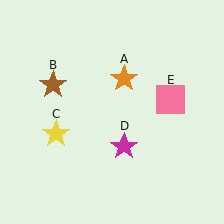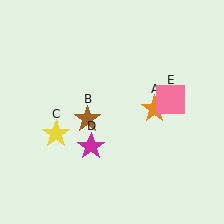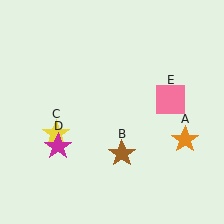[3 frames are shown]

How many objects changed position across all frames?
3 objects changed position: orange star (object A), brown star (object B), magenta star (object D).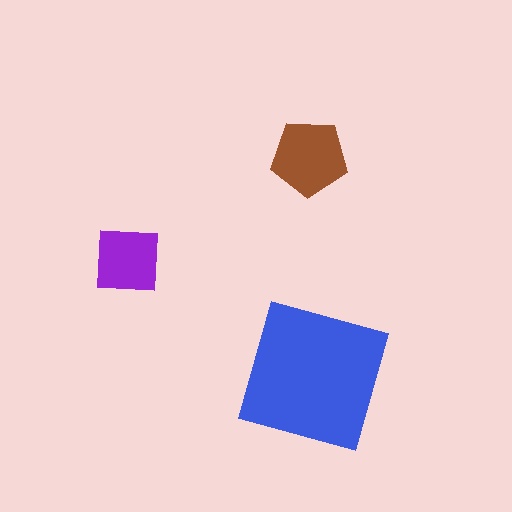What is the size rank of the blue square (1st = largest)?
1st.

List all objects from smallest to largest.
The purple square, the brown pentagon, the blue square.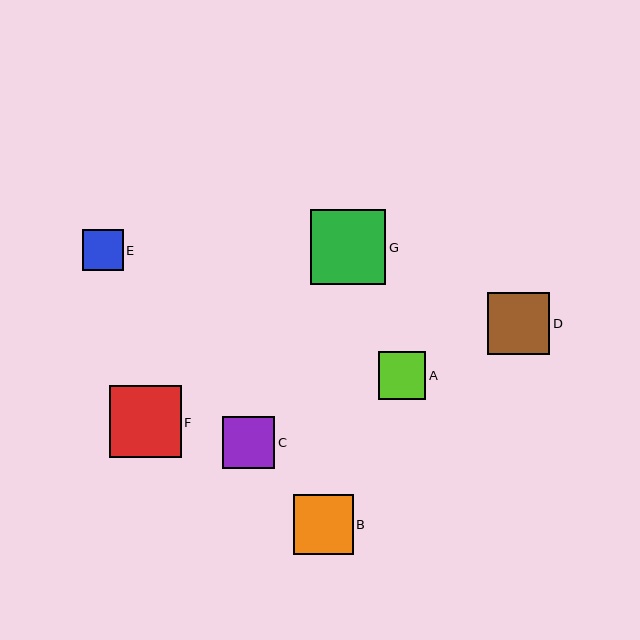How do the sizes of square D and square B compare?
Square D and square B are approximately the same size.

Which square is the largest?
Square G is the largest with a size of approximately 75 pixels.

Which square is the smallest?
Square E is the smallest with a size of approximately 41 pixels.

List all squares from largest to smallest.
From largest to smallest: G, F, D, B, C, A, E.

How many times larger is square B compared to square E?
Square B is approximately 1.5 times the size of square E.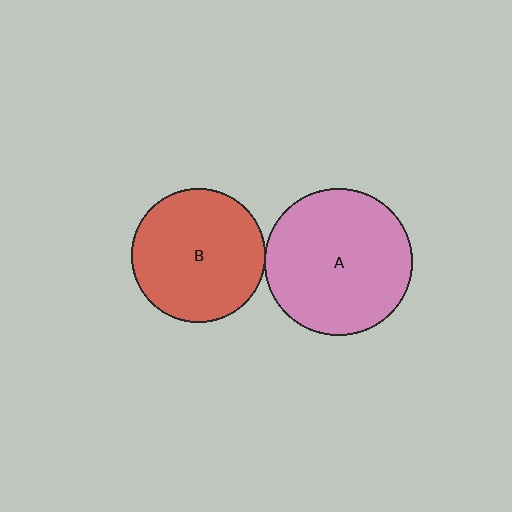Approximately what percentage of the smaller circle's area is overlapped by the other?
Approximately 5%.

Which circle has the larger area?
Circle A (pink).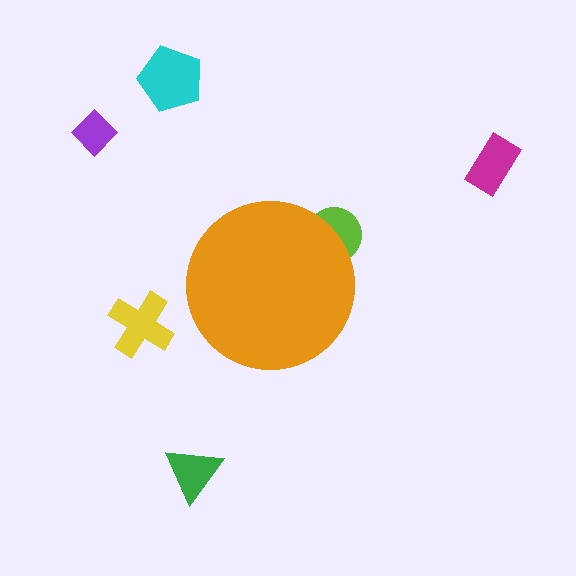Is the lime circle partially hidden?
Yes, the lime circle is partially hidden behind the orange circle.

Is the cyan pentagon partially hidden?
No, the cyan pentagon is fully visible.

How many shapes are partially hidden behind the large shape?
1 shape is partially hidden.